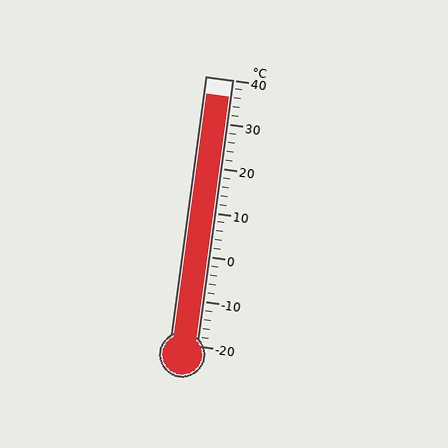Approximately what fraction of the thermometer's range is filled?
The thermometer is filled to approximately 95% of its range.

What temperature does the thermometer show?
The thermometer shows approximately 36°C.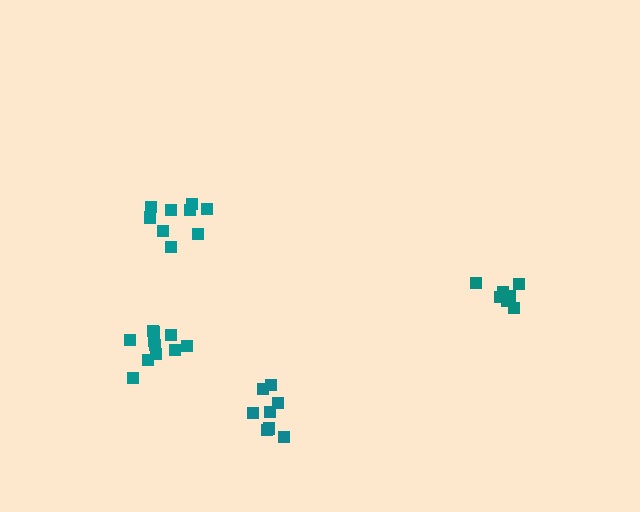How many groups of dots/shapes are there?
There are 4 groups.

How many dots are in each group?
Group 1: 9 dots, Group 2: 8 dots, Group 3: 11 dots, Group 4: 7 dots (35 total).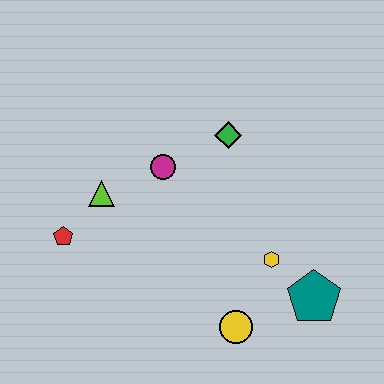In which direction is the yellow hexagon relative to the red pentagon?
The yellow hexagon is to the right of the red pentagon.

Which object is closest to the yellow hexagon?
The teal pentagon is closest to the yellow hexagon.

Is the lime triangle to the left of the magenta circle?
Yes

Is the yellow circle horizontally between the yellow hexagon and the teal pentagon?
No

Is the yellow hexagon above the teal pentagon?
Yes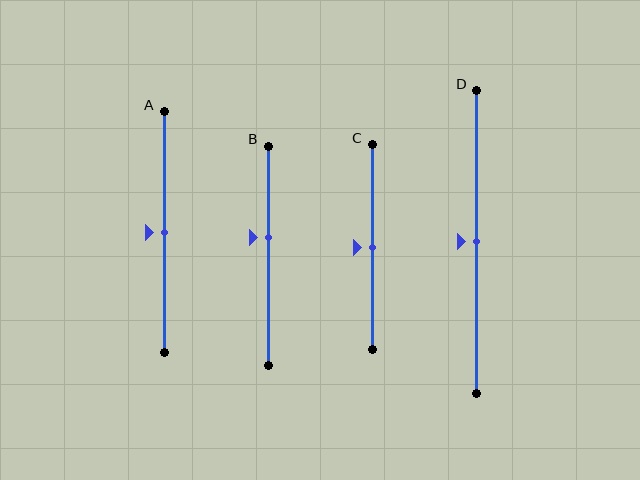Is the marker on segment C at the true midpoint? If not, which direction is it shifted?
Yes, the marker on segment C is at the true midpoint.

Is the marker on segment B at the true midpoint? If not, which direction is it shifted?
No, the marker on segment B is shifted upward by about 8% of the segment length.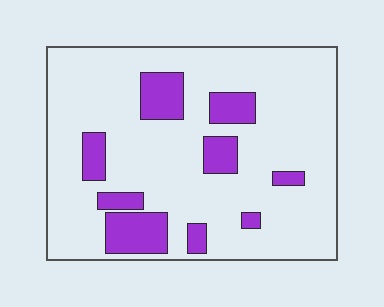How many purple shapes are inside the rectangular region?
9.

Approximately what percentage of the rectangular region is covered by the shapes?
Approximately 20%.